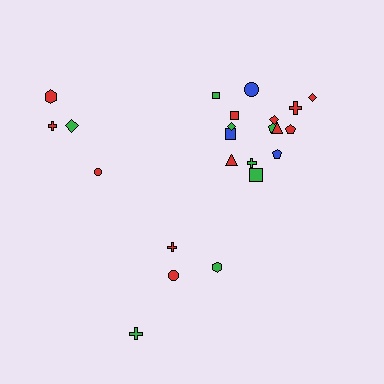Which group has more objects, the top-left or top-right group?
The top-right group.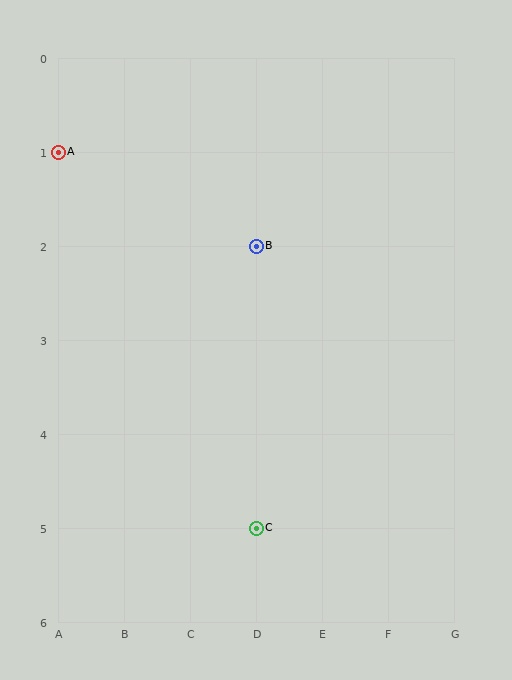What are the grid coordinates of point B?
Point B is at grid coordinates (D, 2).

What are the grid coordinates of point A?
Point A is at grid coordinates (A, 1).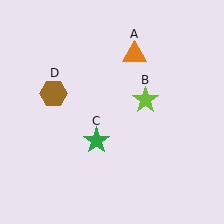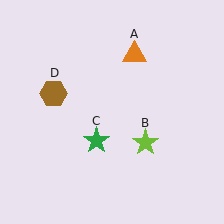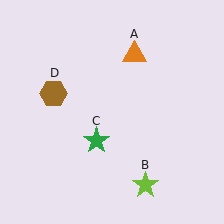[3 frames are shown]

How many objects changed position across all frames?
1 object changed position: lime star (object B).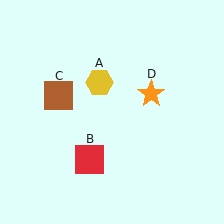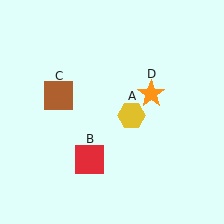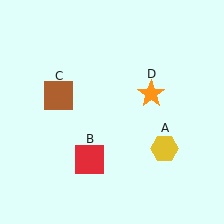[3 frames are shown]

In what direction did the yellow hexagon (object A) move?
The yellow hexagon (object A) moved down and to the right.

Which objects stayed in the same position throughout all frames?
Red square (object B) and brown square (object C) and orange star (object D) remained stationary.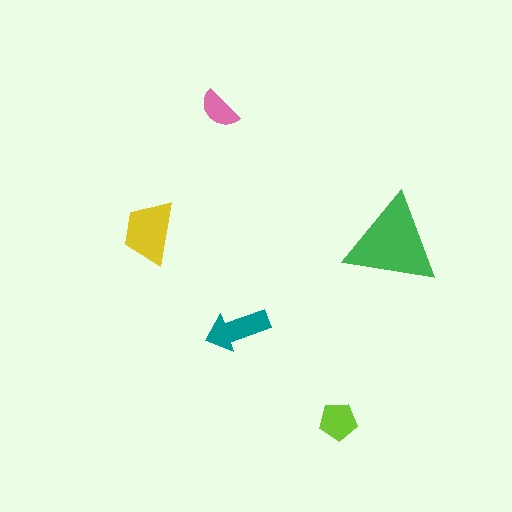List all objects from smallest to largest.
The pink semicircle, the lime pentagon, the teal arrow, the yellow trapezoid, the green triangle.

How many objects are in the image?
There are 5 objects in the image.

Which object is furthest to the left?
The yellow trapezoid is leftmost.